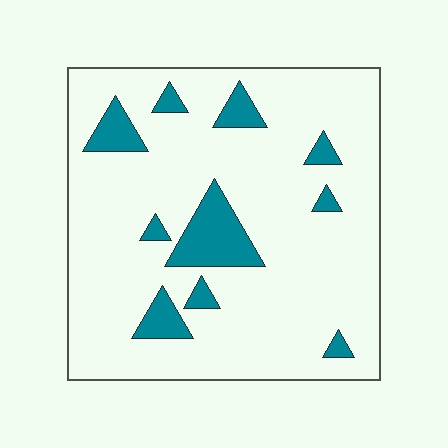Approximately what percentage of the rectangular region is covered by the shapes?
Approximately 15%.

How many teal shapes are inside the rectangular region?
10.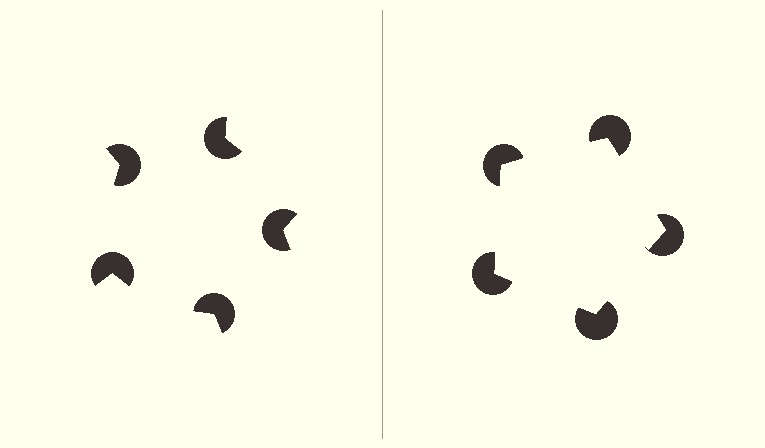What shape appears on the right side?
An illusory pentagon.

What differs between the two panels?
The pac-man discs are positioned identically on both sides; only the wedge orientations differ. On the right they align to a pentagon; on the left they are misaligned.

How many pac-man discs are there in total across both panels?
10 — 5 on each side.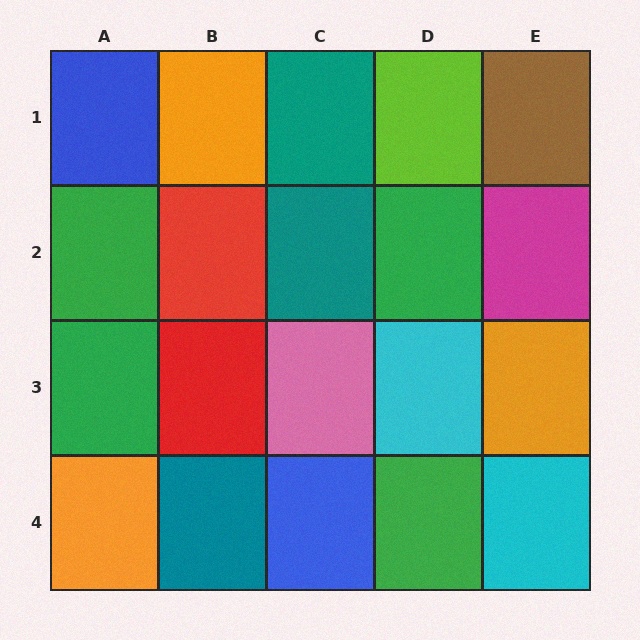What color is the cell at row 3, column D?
Cyan.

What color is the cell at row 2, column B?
Red.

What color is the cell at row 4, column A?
Orange.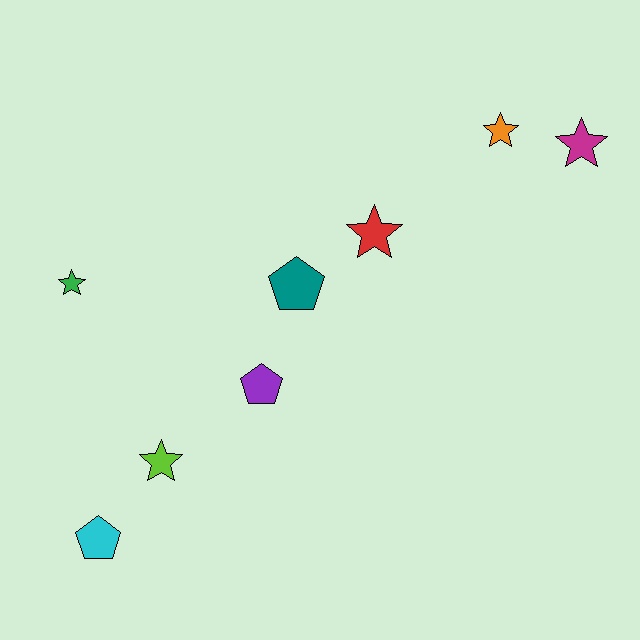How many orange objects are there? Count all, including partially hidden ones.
There is 1 orange object.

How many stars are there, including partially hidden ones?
There are 5 stars.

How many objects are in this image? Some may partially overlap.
There are 8 objects.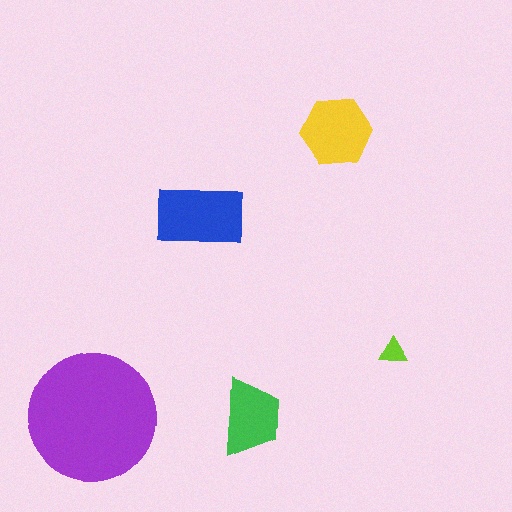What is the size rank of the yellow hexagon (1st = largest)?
3rd.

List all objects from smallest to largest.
The lime triangle, the green trapezoid, the yellow hexagon, the blue rectangle, the purple circle.